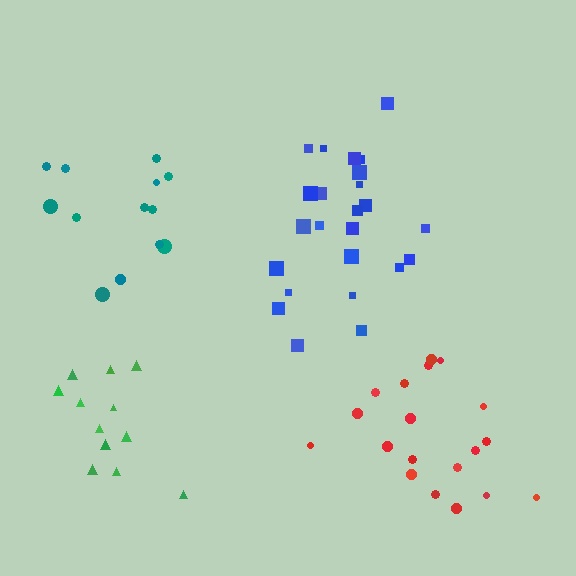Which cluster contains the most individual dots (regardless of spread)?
Blue (25).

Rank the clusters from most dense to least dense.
blue, red, teal, green.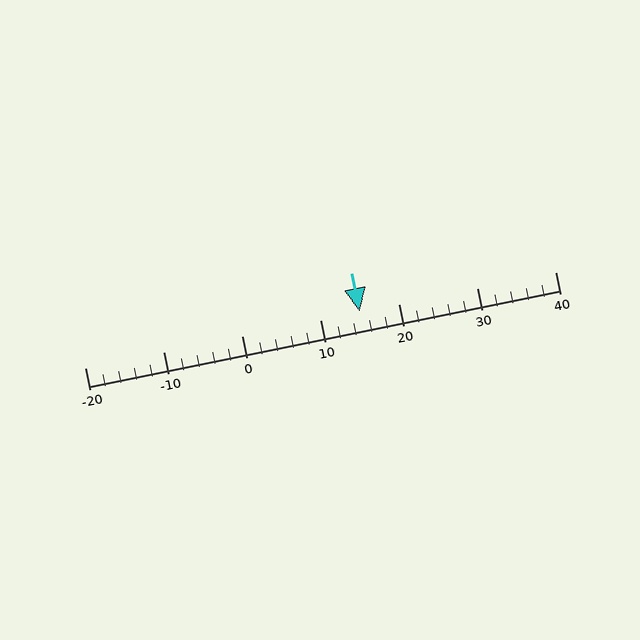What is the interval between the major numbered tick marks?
The major tick marks are spaced 10 units apart.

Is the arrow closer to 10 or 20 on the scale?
The arrow is closer to 20.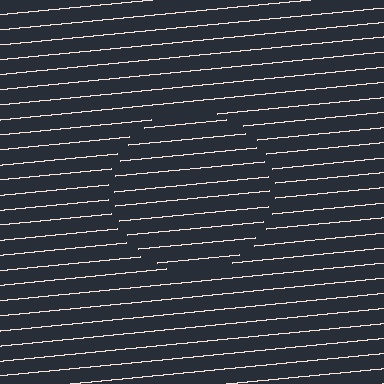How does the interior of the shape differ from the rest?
The interior of the shape contains the same grating, shifted by half a period — the contour is defined by the phase discontinuity where line-ends from the inner and outer gratings abut.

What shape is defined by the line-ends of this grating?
An illusory circle. The interior of the shape contains the same grating, shifted by half a period — the contour is defined by the phase discontinuity where line-ends from the inner and outer gratings abut.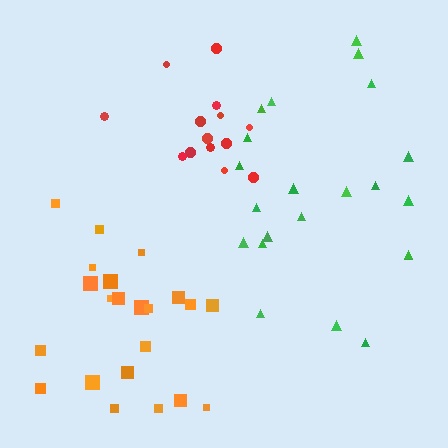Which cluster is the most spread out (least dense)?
Green.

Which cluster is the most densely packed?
Red.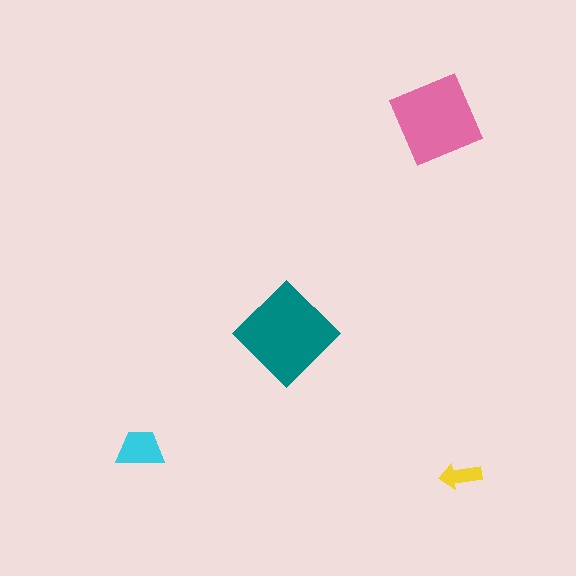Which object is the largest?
The teal diamond.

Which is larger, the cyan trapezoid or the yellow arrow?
The cyan trapezoid.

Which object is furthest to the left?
The cyan trapezoid is leftmost.